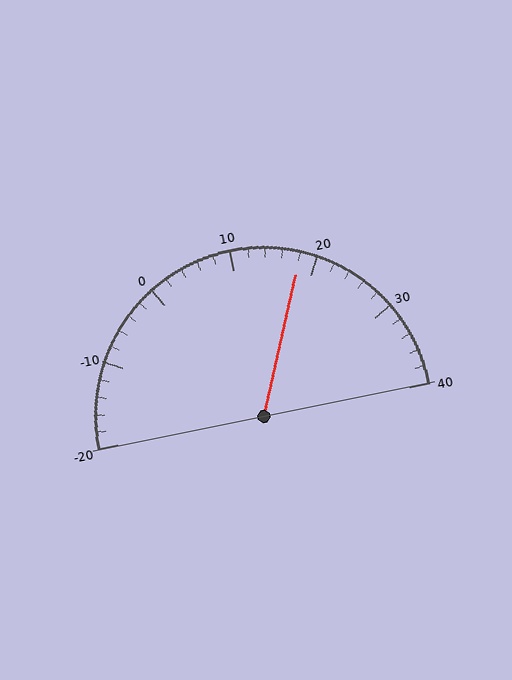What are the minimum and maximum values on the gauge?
The gauge ranges from -20 to 40.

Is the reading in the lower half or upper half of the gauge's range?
The reading is in the upper half of the range (-20 to 40).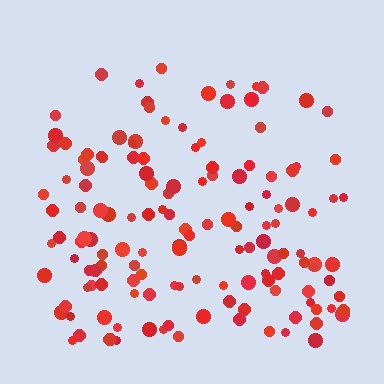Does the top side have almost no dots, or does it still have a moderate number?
Still a moderate number, just noticeably fewer than the bottom.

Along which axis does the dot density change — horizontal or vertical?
Vertical.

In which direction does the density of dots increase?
From top to bottom, with the bottom side densest.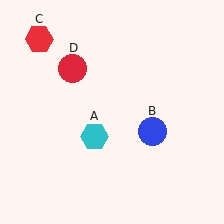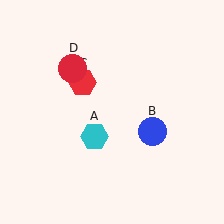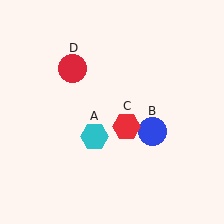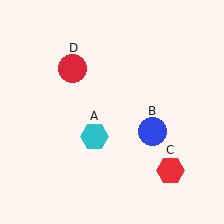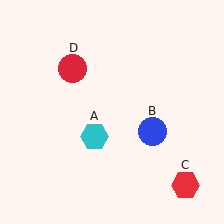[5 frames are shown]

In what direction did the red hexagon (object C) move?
The red hexagon (object C) moved down and to the right.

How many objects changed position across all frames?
1 object changed position: red hexagon (object C).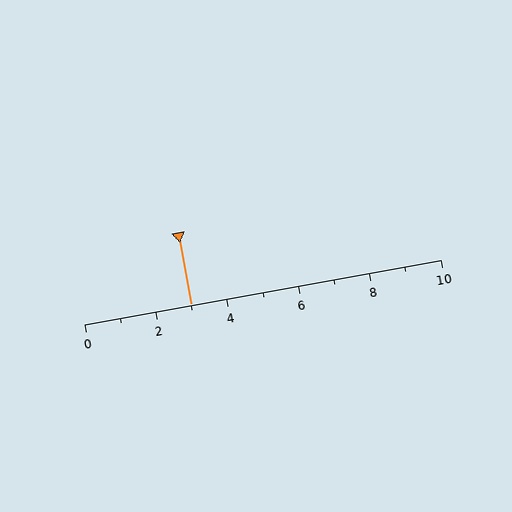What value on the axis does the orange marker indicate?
The marker indicates approximately 3.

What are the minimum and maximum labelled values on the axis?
The axis runs from 0 to 10.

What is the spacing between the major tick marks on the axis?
The major ticks are spaced 2 apart.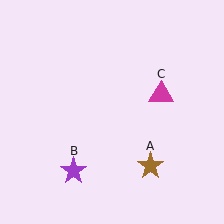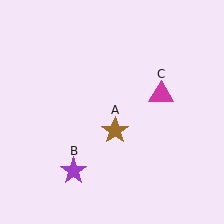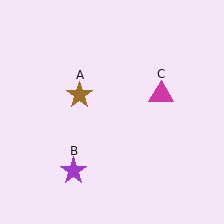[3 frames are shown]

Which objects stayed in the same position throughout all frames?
Purple star (object B) and magenta triangle (object C) remained stationary.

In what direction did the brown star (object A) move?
The brown star (object A) moved up and to the left.